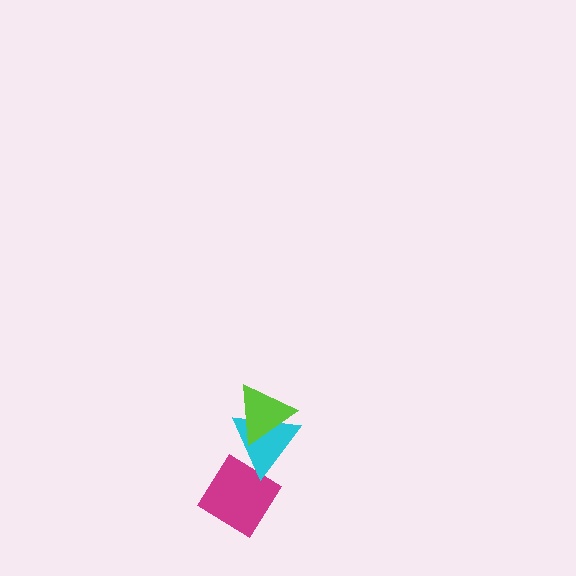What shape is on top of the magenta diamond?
The cyan triangle is on top of the magenta diamond.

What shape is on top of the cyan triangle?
The lime triangle is on top of the cyan triangle.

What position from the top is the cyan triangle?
The cyan triangle is 2nd from the top.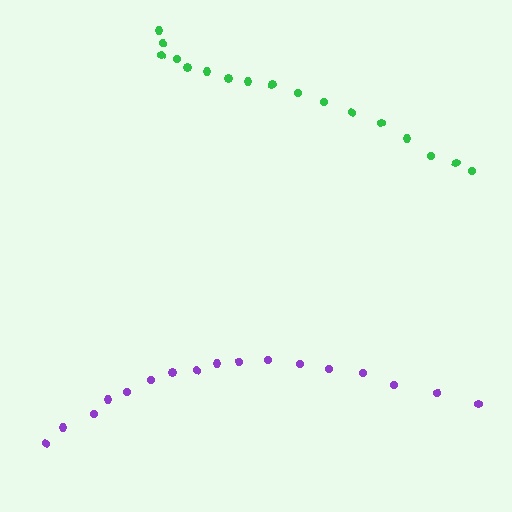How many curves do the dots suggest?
There are 2 distinct paths.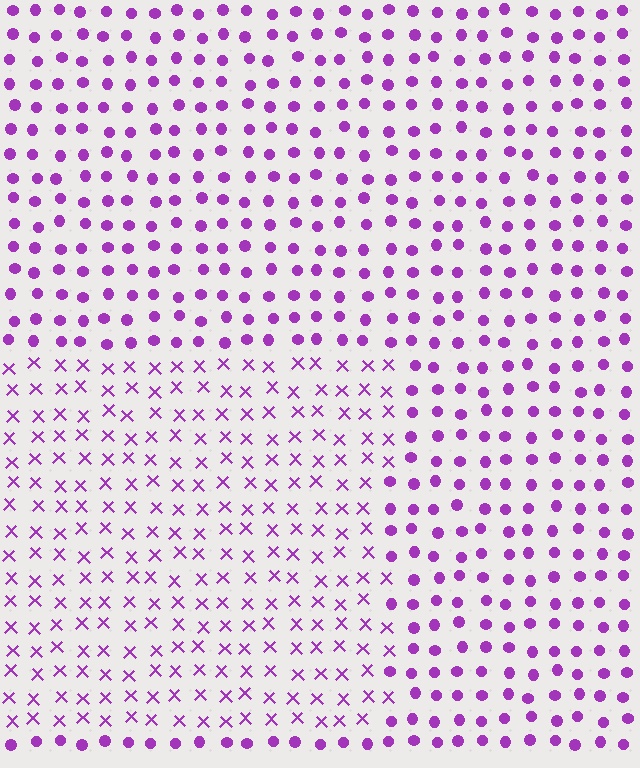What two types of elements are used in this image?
The image uses X marks inside the rectangle region and circles outside it.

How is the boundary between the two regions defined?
The boundary is defined by a change in element shape: X marks inside vs. circles outside. All elements share the same color and spacing.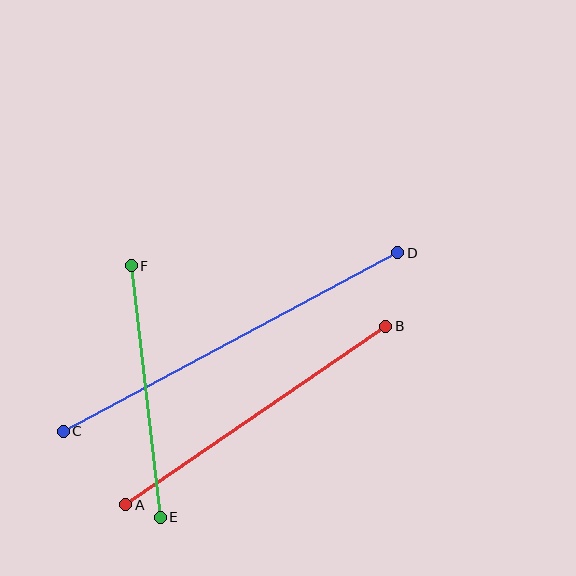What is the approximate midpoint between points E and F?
The midpoint is at approximately (146, 392) pixels.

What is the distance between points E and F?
The distance is approximately 253 pixels.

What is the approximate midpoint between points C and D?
The midpoint is at approximately (230, 342) pixels.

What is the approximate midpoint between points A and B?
The midpoint is at approximately (256, 415) pixels.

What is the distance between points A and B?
The distance is approximately 315 pixels.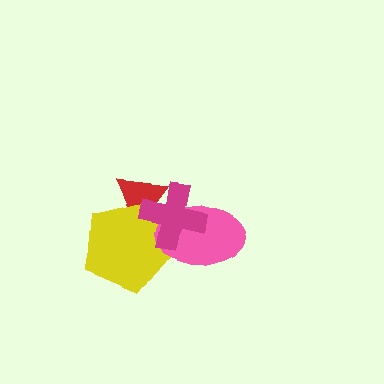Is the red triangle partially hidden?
Yes, it is partially covered by another shape.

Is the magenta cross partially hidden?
No, no other shape covers it.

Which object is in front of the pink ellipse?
The magenta cross is in front of the pink ellipse.